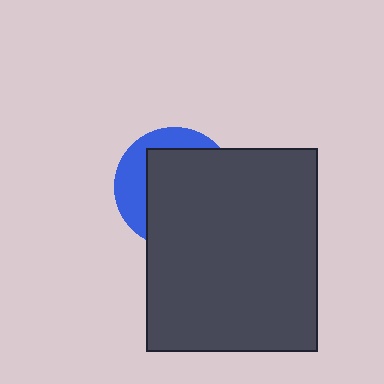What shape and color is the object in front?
The object in front is a dark gray rectangle.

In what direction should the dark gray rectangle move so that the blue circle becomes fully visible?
The dark gray rectangle should move toward the lower-right. That is the shortest direction to clear the overlap and leave the blue circle fully visible.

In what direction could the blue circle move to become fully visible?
The blue circle could move toward the upper-left. That would shift it out from behind the dark gray rectangle entirely.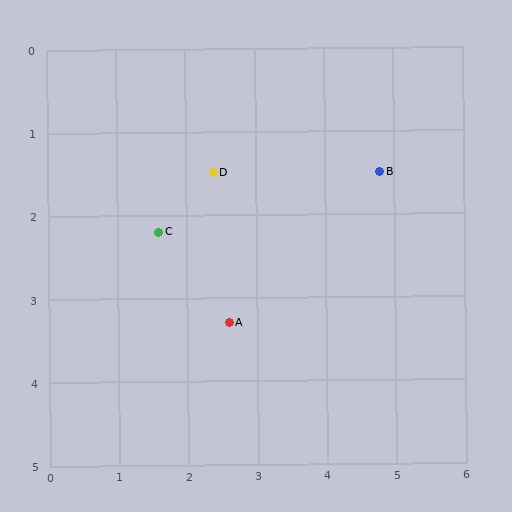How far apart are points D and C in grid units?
Points D and C are about 1.1 grid units apart.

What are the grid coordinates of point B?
Point B is at approximately (4.8, 1.5).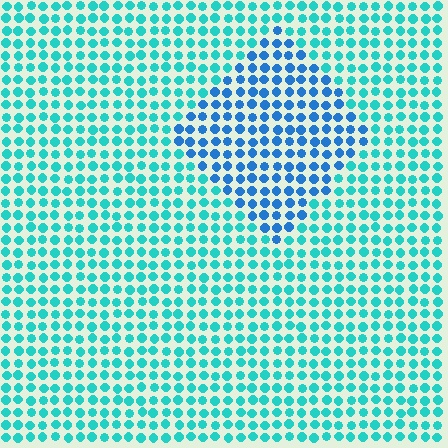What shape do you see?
I see a diamond.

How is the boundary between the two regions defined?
The boundary is defined purely by a slight shift in hue (about 35 degrees). Spacing, size, and orientation are identical on both sides.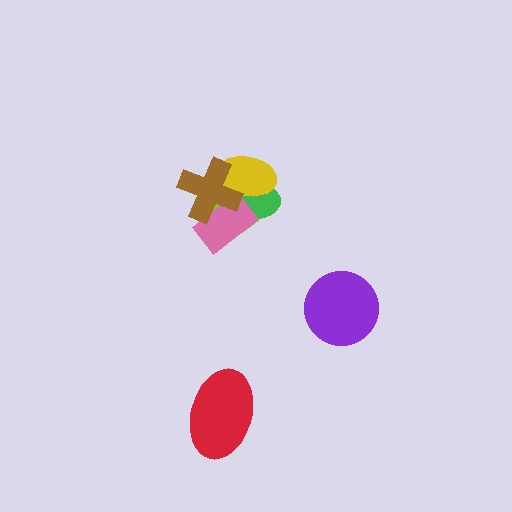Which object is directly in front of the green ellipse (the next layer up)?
The pink rectangle is directly in front of the green ellipse.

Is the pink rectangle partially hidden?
Yes, it is partially covered by another shape.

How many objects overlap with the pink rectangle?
4 objects overlap with the pink rectangle.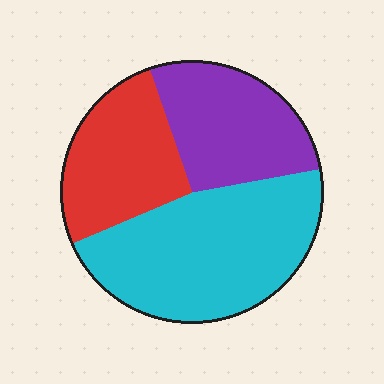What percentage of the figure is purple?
Purple covers 27% of the figure.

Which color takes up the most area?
Cyan, at roughly 45%.